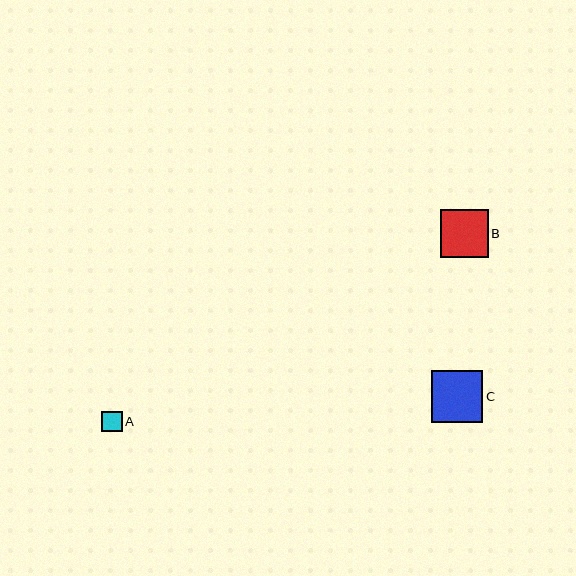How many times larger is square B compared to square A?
Square B is approximately 2.4 times the size of square A.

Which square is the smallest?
Square A is the smallest with a size of approximately 20 pixels.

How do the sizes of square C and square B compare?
Square C and square B are approximately the same size.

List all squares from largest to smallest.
From largest to smallest: C, B, A.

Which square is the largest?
Square C is the largest with a size of approximately 52 pixels.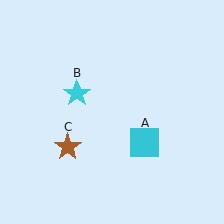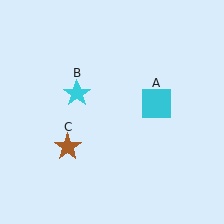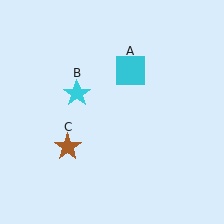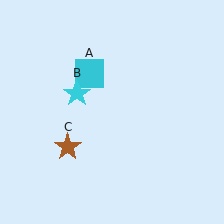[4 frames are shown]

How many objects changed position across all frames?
1 object changed position: cyan square (object A).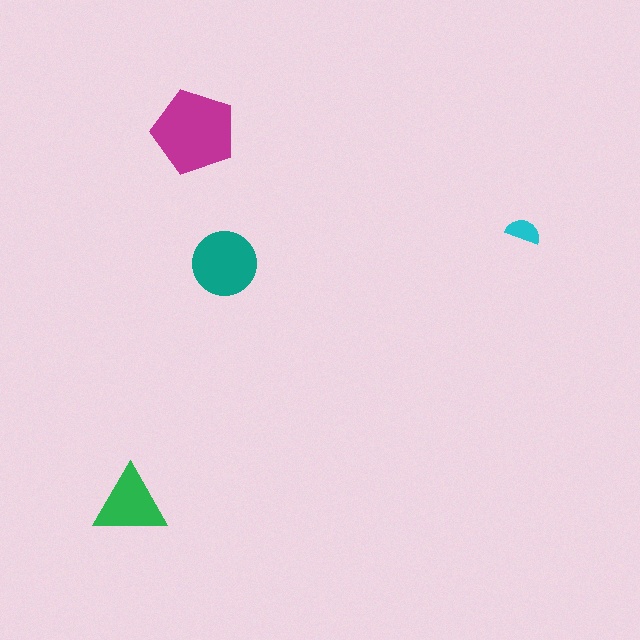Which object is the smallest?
The cyan semicircle.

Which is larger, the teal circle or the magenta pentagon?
The magenta pentagon.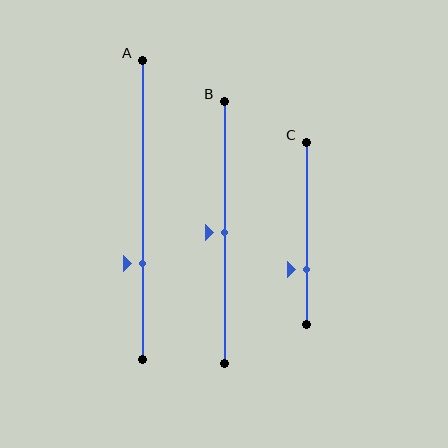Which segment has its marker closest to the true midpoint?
Segment B has its marker closest to the true midpoint.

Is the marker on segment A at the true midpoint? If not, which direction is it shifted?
No, the marker on segment A is shifted downward by about 18% of the segment length.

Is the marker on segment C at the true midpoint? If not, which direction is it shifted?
No, the marker on segment C is shifted downward by about 20% of the segment length.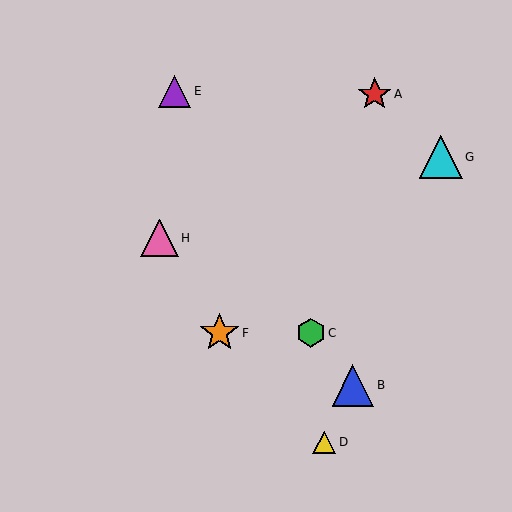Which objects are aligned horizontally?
Objects C, F are aligned horizontally.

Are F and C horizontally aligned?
Yes, both are at y≈333.